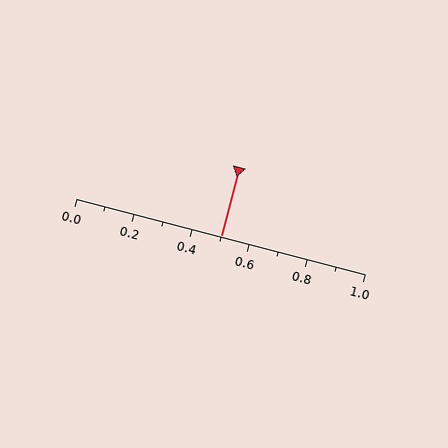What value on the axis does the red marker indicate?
The marker indicates approximately 0.5.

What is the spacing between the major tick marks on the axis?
The major ticks are spaced 0.2 apart.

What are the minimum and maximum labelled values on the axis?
The axis runs from 0.0 to 1.0.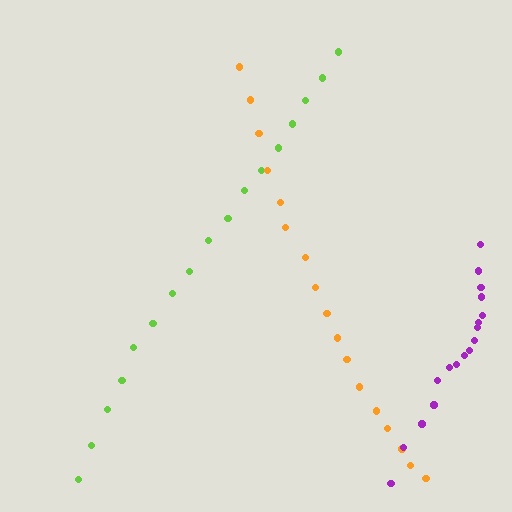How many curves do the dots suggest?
There are 3 distinct paths.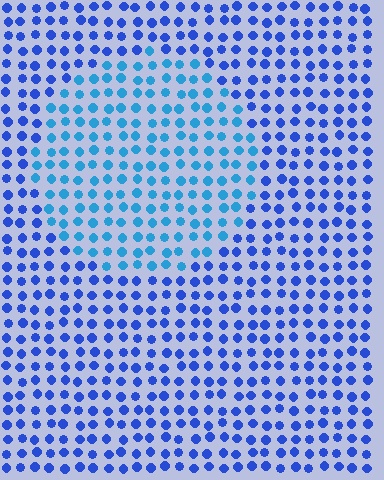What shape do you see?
I see a circle.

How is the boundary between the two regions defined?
The boundary is defined purely by a slight shift in hue (about 29 degrees). Spacing, size, and orientation are identical on both sides.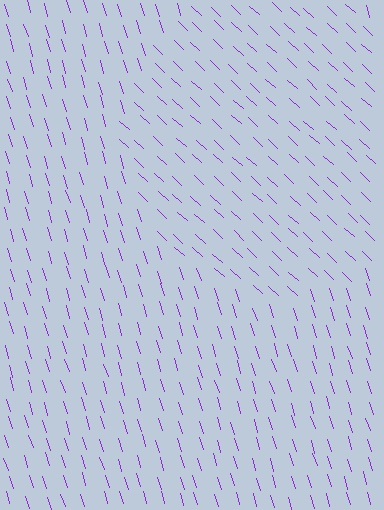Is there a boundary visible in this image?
Yes, there is a texture boundary formed by a change in line orientation.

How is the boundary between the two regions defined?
The boundary is defined purely by a change in line orientation (approximately 30 degrees difference). All lines are the same color and thickness.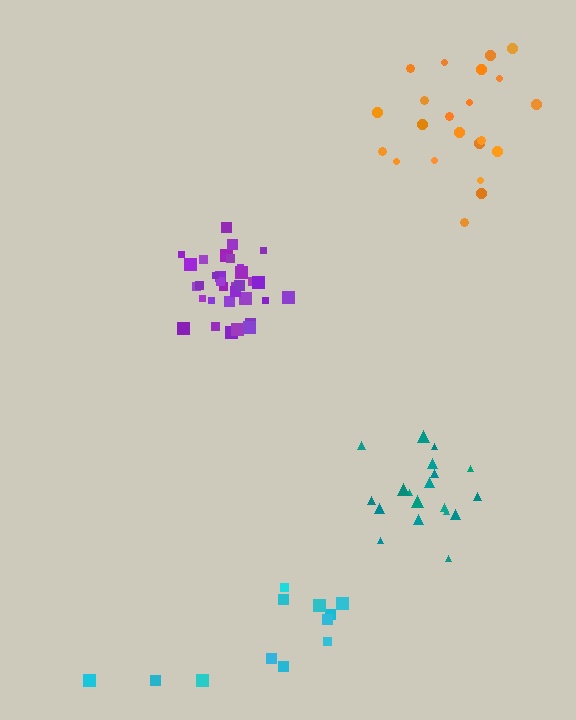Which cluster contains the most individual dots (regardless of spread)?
Purple (34).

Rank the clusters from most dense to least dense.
purple, teal, orange, cyan.